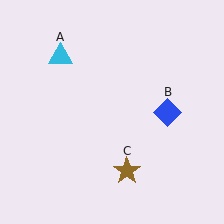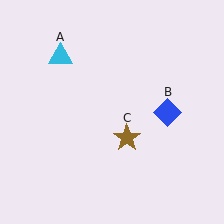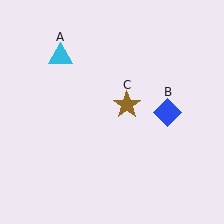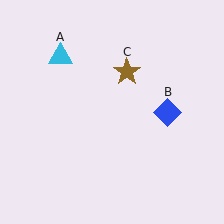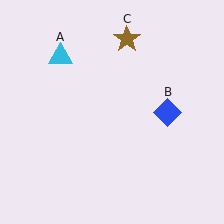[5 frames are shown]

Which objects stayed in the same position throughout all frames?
Cyan triangle (object A) and blue diamond (object B) remained stationary.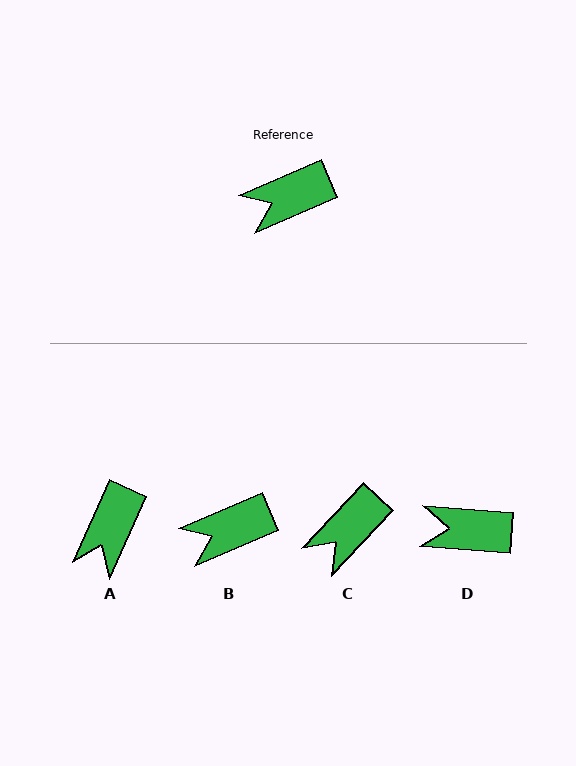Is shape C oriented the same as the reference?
No, it is off by about 24 degrees.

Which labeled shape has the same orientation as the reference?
B.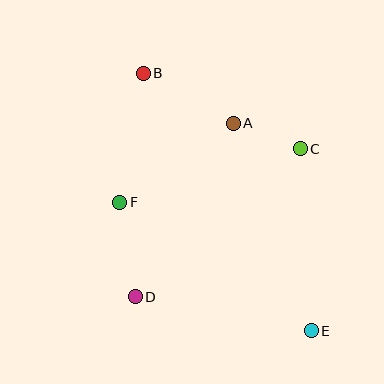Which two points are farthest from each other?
Points B and E are farthest from each other.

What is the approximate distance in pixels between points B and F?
The distance between B and F is approximately 131 pixels.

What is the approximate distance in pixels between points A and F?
The distance between A and F is approximately 138 pixels.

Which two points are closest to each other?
Points A and C are closest to each other.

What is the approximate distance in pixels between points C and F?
The distance between C and F is approximately 188 pixels.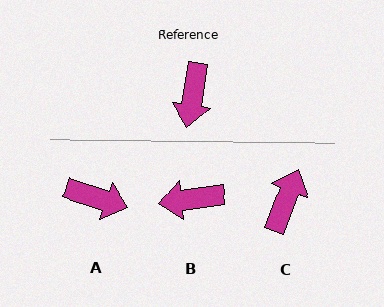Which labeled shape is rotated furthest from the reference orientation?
C, about 168 degrees away.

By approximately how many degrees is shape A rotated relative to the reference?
Approximately 82 degrees counter-clockwise.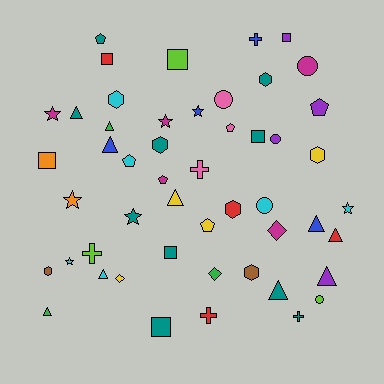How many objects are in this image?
There are 50 objects.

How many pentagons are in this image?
There are 6 pentagons.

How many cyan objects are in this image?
There are 6 cyan objects.